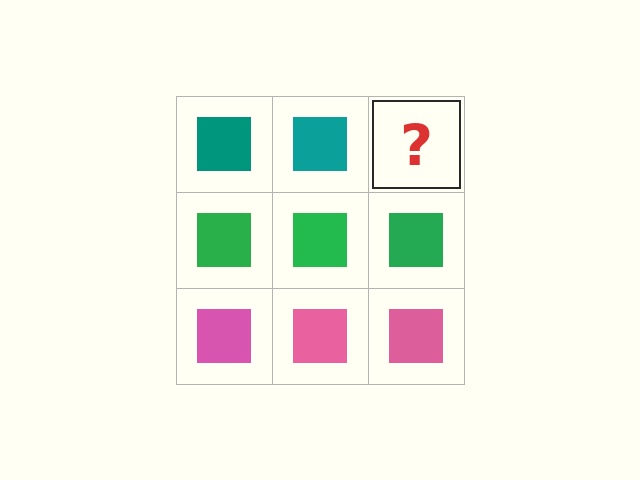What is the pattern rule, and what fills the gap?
The rule is that each row has a consistent color. The gap should be filled with a teal square.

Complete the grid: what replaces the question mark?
The question mark should be replaced with a teal square.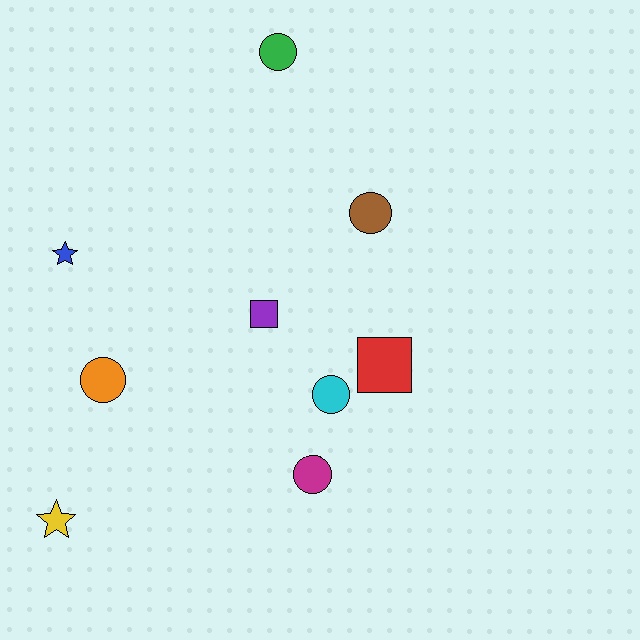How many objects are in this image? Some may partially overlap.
There are 9 objects.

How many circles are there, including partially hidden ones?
There are 5 circles.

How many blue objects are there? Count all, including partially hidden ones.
There is 1 blue object.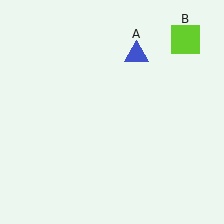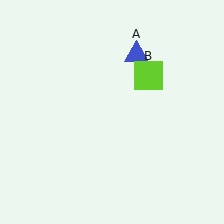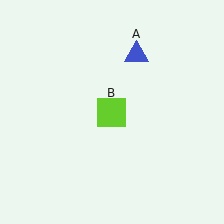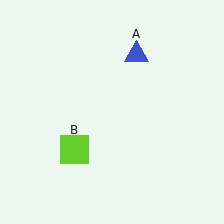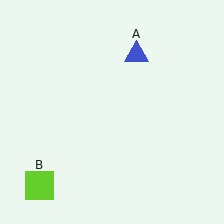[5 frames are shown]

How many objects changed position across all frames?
1 object changed position: lime square (object B).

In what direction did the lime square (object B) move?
The lime square (object B) moved down and to the left.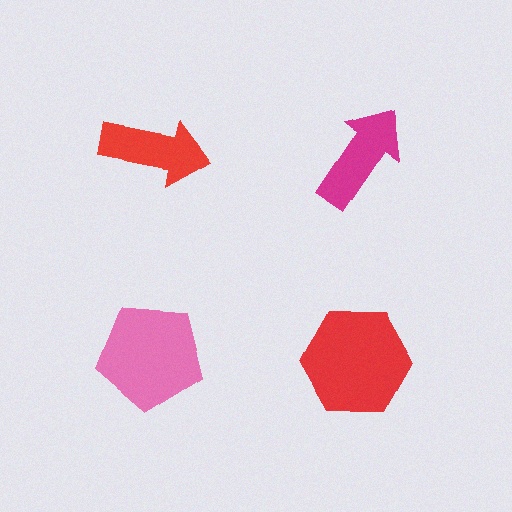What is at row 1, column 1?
A red arrow.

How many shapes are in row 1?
2 shapes.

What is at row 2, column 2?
A red hexagon.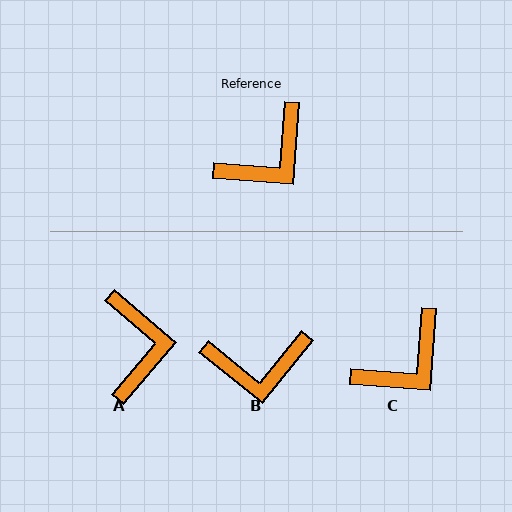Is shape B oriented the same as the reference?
No, it is off by about 34 degrees.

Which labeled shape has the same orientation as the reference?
C.